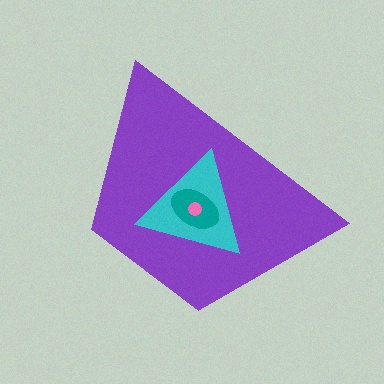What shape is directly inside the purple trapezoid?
The cyan triangle.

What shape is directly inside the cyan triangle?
The teal ellipse.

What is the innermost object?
The pink circle.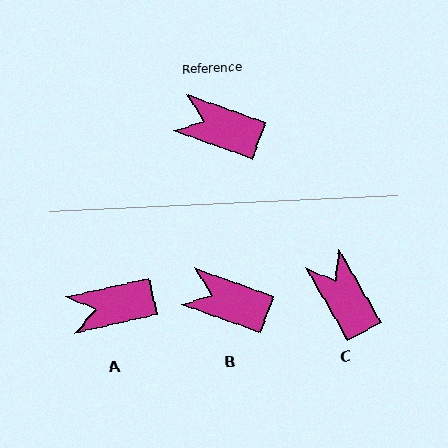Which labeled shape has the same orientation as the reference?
B.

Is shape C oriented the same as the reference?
No, it is off by about 40 degrees.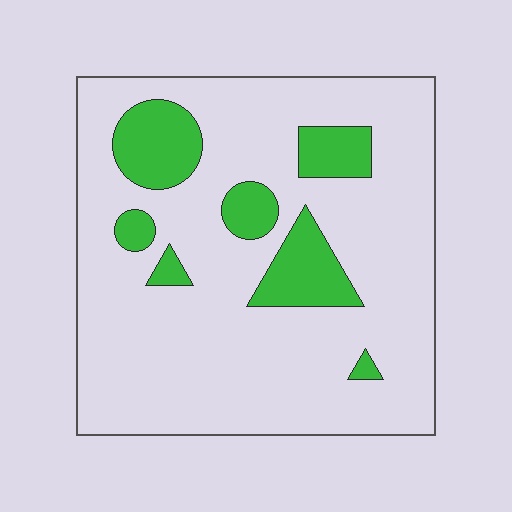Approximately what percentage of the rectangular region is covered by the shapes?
Approximately 15%.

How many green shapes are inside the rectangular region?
7.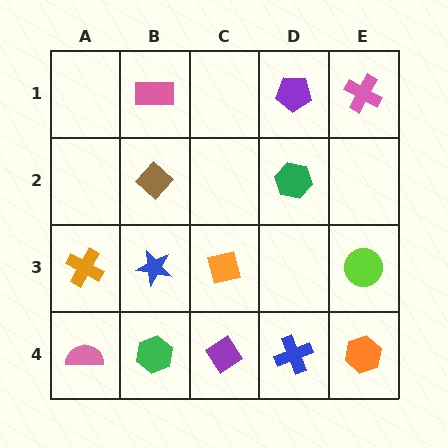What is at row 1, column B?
A pink rectangle.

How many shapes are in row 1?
3 shapes.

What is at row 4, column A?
A pink semicircle.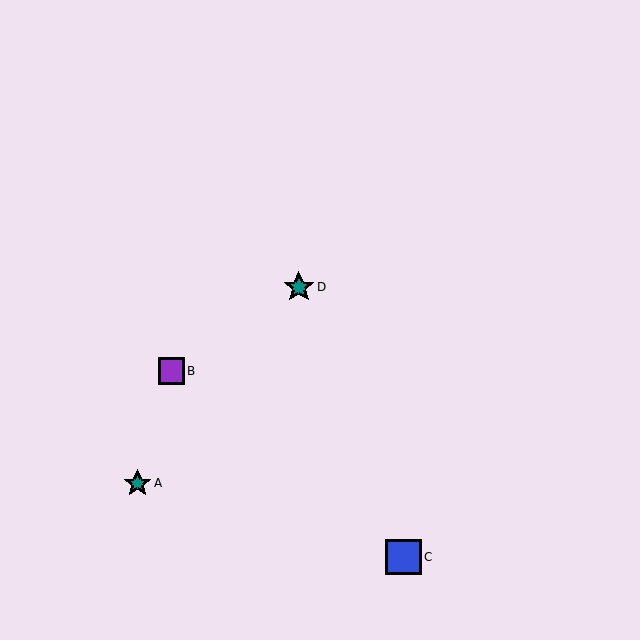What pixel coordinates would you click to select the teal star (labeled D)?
Click at (299, 287) to select the teal star D.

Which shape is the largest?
The blue square (labeled C) is the largest.